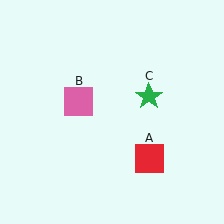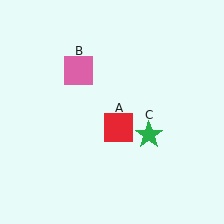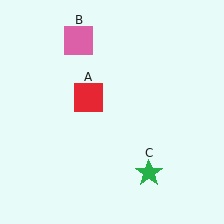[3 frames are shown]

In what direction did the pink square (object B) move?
The pink square (object B) moved up.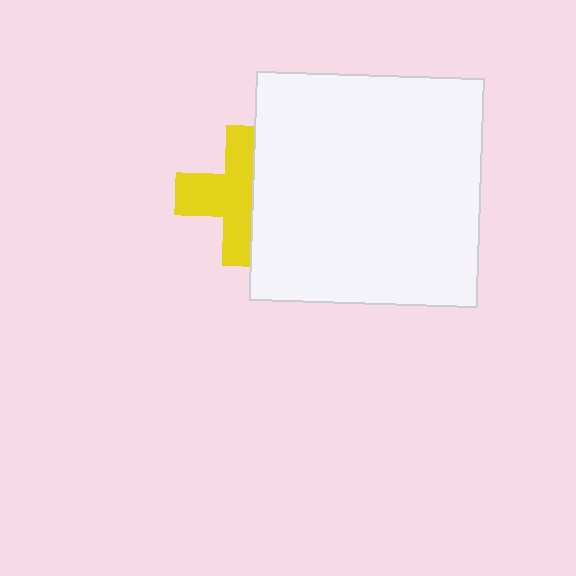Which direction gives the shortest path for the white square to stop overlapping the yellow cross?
Moving right gives the shortest separation.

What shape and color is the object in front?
The object in front is a white square.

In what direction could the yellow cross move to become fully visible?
The yellow cross could move left. That would shift it out from behind the white square entirely.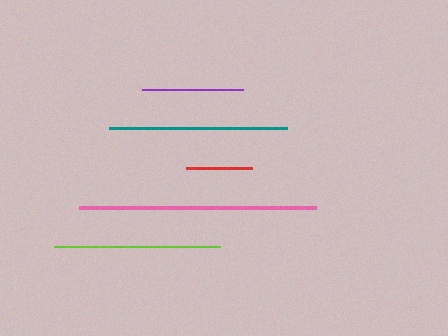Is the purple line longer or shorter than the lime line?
The lime line is longer than the purple line.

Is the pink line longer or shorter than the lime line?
The pink line is longer than the lime line.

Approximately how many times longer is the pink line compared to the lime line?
The pink line is approximately 1.4 times the length of the lime line.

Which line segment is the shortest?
The red line is the shortest at approximately 66 pixels.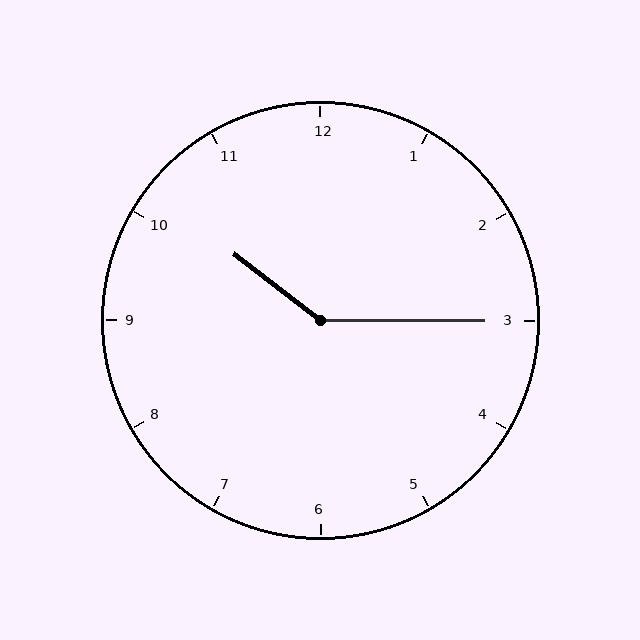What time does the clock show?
10:15.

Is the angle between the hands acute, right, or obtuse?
It is obtuse.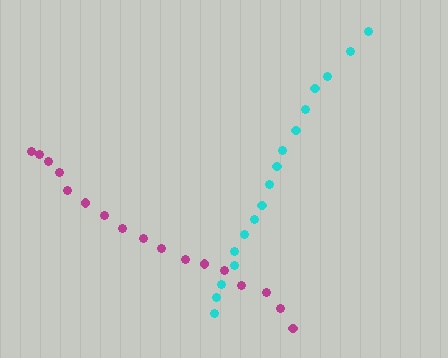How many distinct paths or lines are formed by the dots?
There are 2 distinct paths.